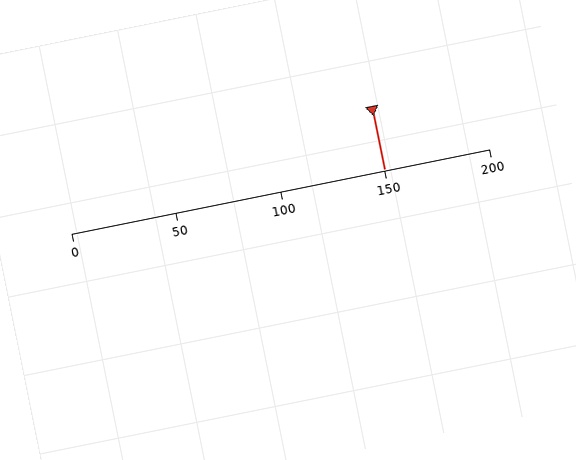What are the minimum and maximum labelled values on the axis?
The axis runs from 0 to 200.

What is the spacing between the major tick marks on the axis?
The major ticks are spaced 50 apart.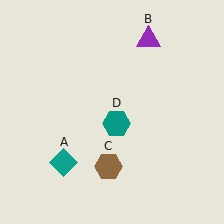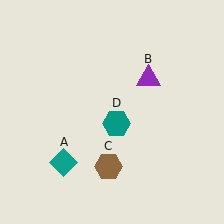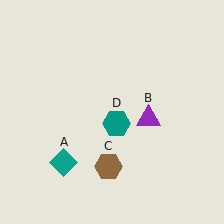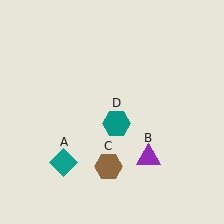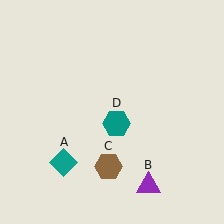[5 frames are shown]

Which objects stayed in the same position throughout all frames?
Teal diamond (object A) and brown hexagon (object C) and teal hexagon (object D) remained stationary.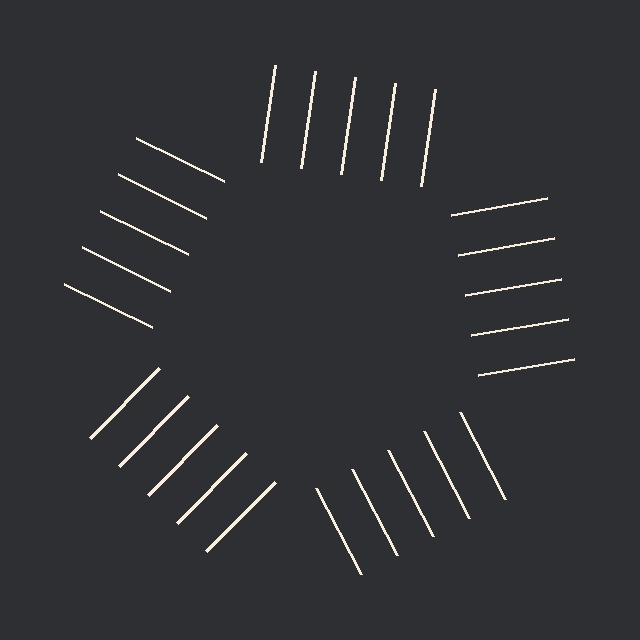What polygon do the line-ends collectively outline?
An illusory pentagon — the line segments terminate on its edges but no continuous stroke is drawn.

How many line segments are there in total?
25 — 5 along each of the 5 edges.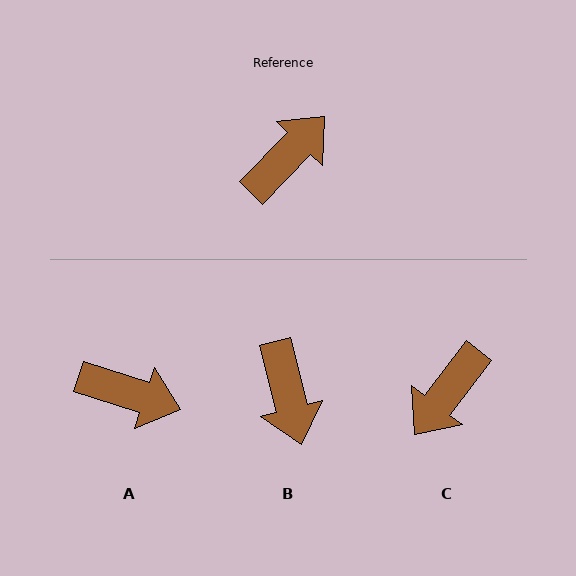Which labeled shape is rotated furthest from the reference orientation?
C, about 174 degrees away.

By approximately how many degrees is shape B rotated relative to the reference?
Approximately 122 degrees clockwise.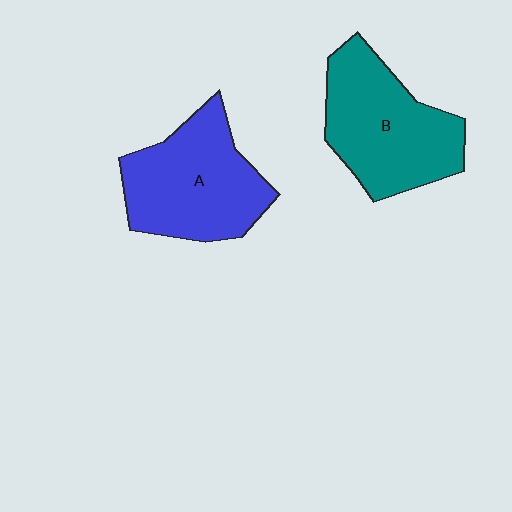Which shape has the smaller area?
Shape A (blue).